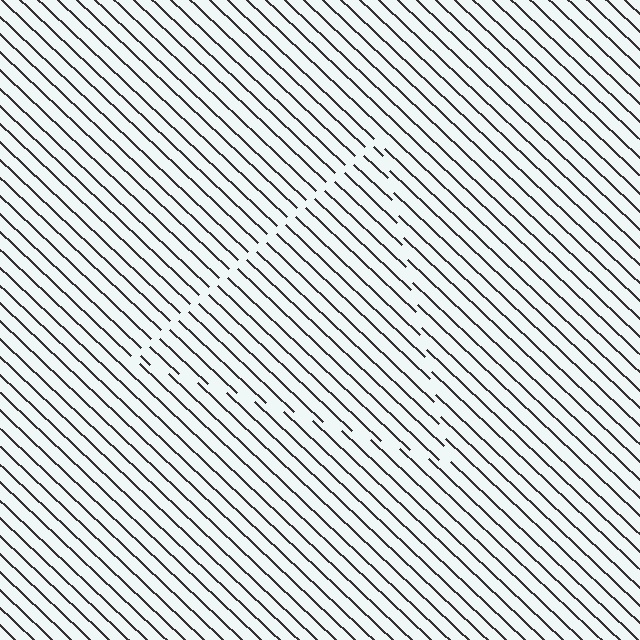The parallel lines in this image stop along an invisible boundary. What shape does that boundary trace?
An illusory triangle. The interior of the shape contains the same grating, shifted by half a period — the contour is defined by the phase discontinuity where line-ends from the inner and outer gratings abut.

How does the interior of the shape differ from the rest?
The interior of the shape contains the same grating, shifted by half a period — the contour is defined by the phase discontinuity where line-ends from the inner and outer gratings abut.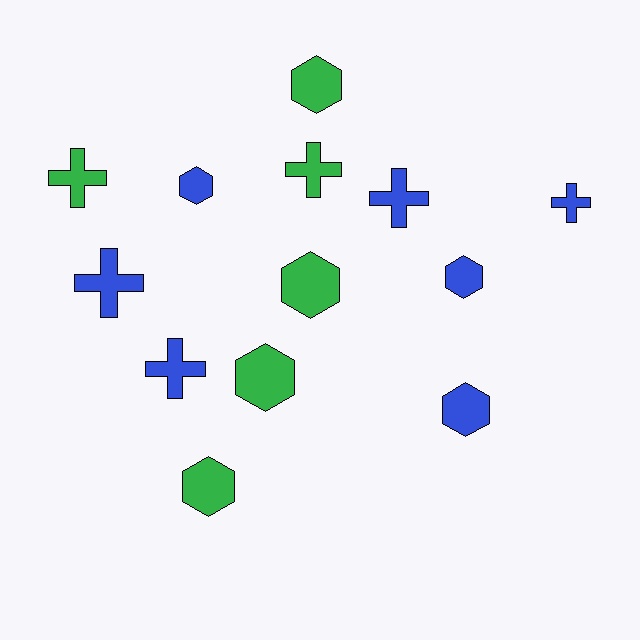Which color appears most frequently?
Blue, with 7 objects.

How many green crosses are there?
There are 2 green crosses.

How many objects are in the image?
There are 13 objects.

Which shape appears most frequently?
Hexagon, with 7 objects.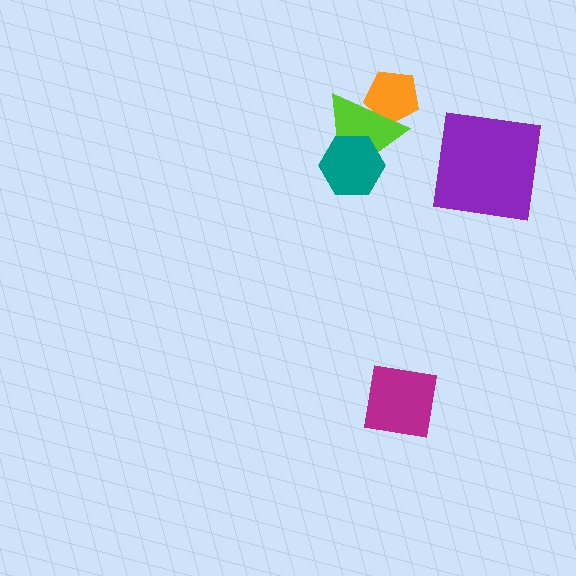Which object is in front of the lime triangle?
The teal hexagon is in front of the lime triangle.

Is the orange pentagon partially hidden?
Yes, it is partially covered by another shape.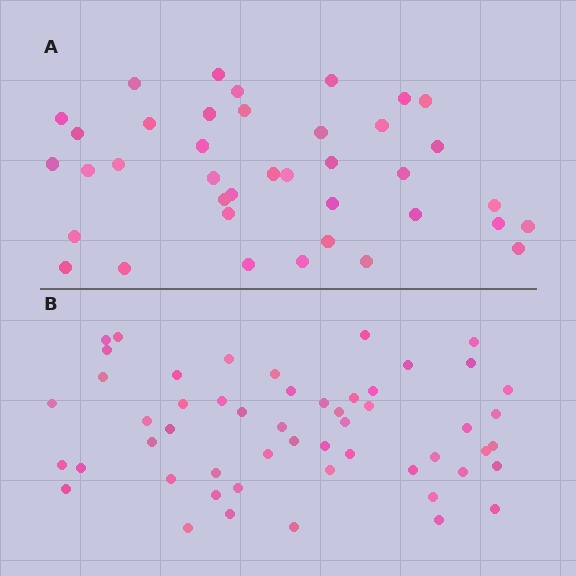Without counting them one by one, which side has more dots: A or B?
Region B (the bottom region) has more dots.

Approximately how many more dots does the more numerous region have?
Region B has approximately 15 more dots than region A.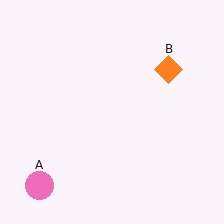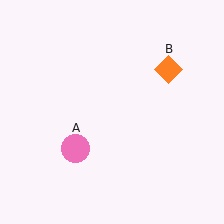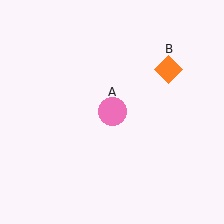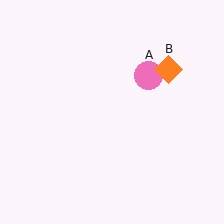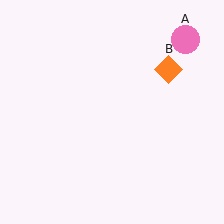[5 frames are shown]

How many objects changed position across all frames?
1 object changed position: pink circle (object A).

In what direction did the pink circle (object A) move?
The pink circle (object A) moved up and to the right.